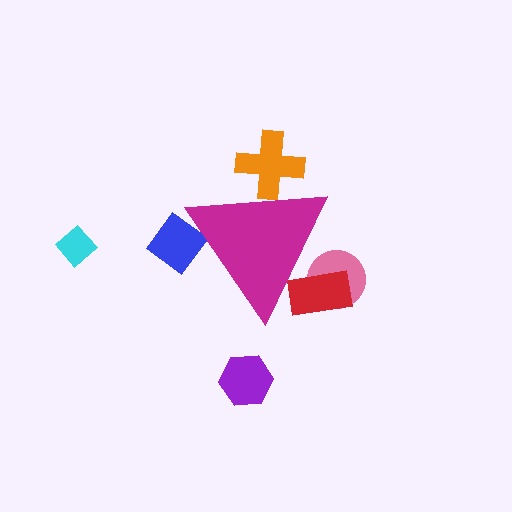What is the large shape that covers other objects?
A magenta triangle.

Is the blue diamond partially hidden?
Yes, the blue diamond is partially hidden behind the magenta triangle.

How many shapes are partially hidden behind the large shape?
4 shapes are partially hidden.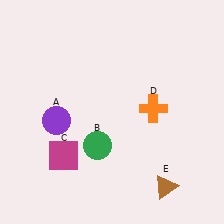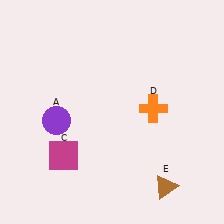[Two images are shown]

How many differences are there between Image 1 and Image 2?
There is 1 difference between the two images.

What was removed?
The green circle (B) was removed in Image 2.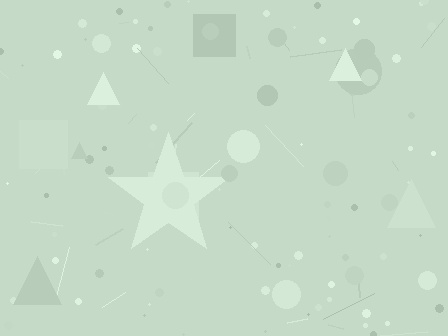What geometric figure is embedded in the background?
A star is embedded in the background.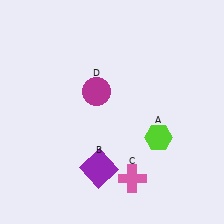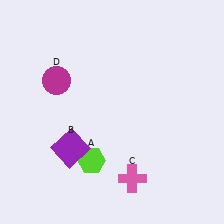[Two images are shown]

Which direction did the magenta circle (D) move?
The magenta circle (D) moved left.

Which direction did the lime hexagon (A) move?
The lime hexagon (A) moved left.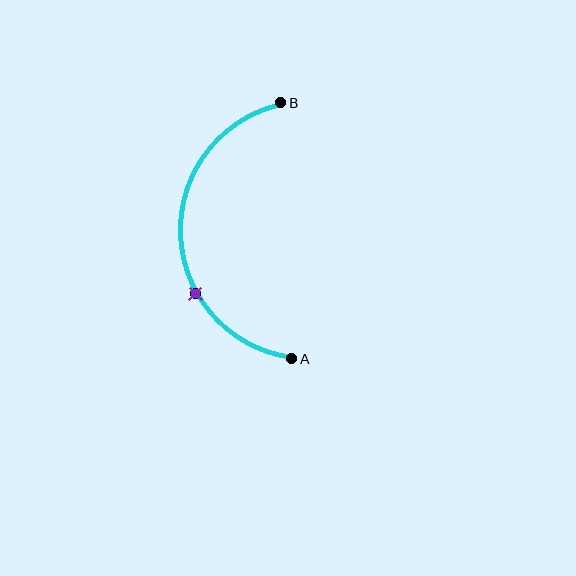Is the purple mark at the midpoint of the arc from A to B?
No. The purple mark lies on the arc but is closer to endpoint A. The arc midpoint would be at the point on the curve equidistant along the arc from both A and B.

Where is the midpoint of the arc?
The arc midpoint is the point on the curve farthest from the straight line joining A and B. It sits to the left of that line.